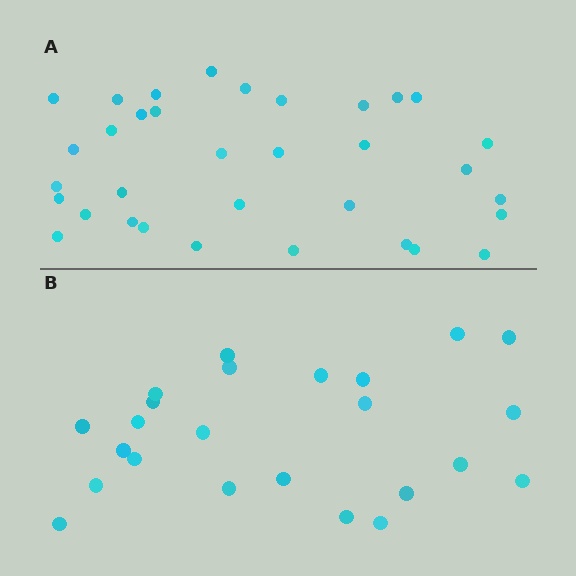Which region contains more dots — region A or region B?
Region A (the top region) has more dots.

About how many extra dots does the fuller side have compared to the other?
Region A has roughly 10 or so more dots than region B.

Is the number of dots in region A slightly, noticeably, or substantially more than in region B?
Region A has noticeably more, but not dramatically so. The ratio is roughly 1.4 to 1.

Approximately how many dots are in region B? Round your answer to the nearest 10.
About 20 dots. (The exact count is 24, which rounds to 20.)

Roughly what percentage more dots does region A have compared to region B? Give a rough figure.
About 40% more.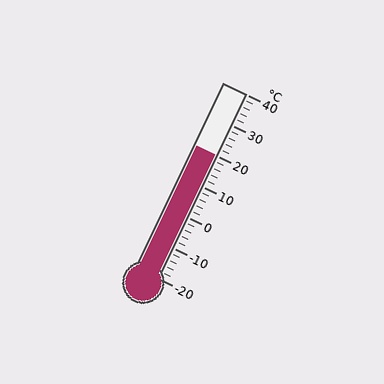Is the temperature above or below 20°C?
The temperature is at 20°C.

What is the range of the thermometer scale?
The thermometer scale ranges from -20°C to 40°C.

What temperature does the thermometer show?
The thermometer shows approximately 20°C.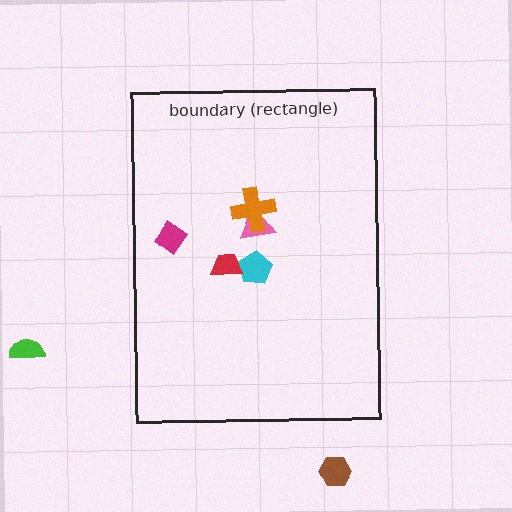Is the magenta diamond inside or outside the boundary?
Inside.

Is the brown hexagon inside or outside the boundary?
Outside.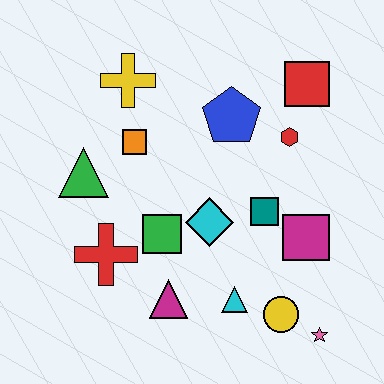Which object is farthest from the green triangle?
The pink star is farthest from the green triangle.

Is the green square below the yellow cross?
Yes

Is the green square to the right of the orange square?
Yes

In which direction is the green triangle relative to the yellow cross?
The green triangle is below the yellow cross.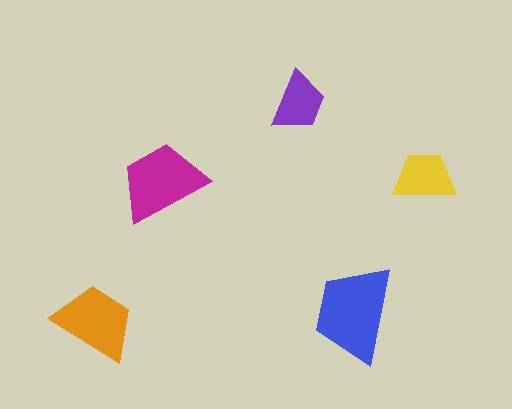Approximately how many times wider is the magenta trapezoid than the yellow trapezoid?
About 1.5 times wider.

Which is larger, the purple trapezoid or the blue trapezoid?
The blue one.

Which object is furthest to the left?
The orange trapezoid is leftmost.